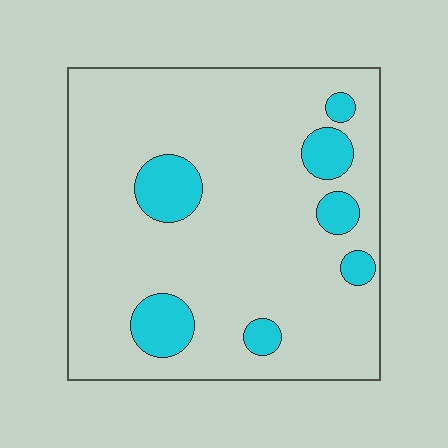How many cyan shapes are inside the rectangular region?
7.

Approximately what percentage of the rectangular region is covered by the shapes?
Approximately 15%.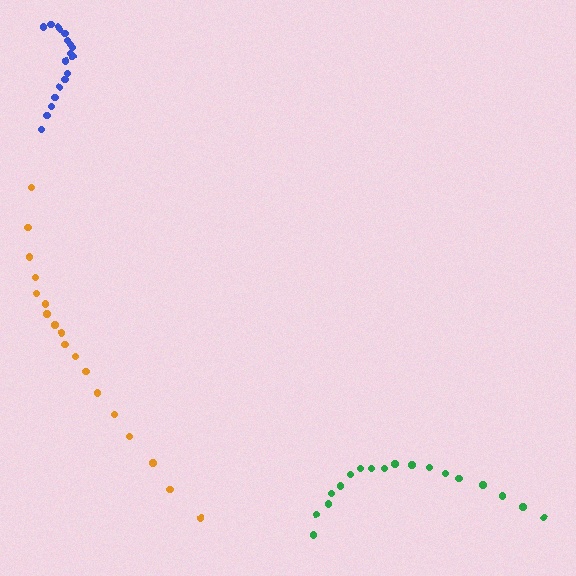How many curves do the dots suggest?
There are 3 distinct paths.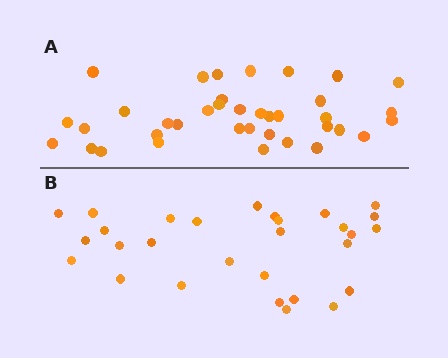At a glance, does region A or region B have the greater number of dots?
Region A (the top region) has more dots.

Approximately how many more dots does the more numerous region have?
Region A has roughly 8 or so more dots than region B.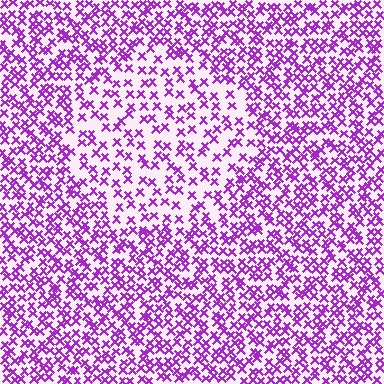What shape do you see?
I see a circle.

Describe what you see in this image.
The image contains small purple elements arranged at two different densities. A circle-shaped region is visible where the elements are less densely packed than the surrounding area.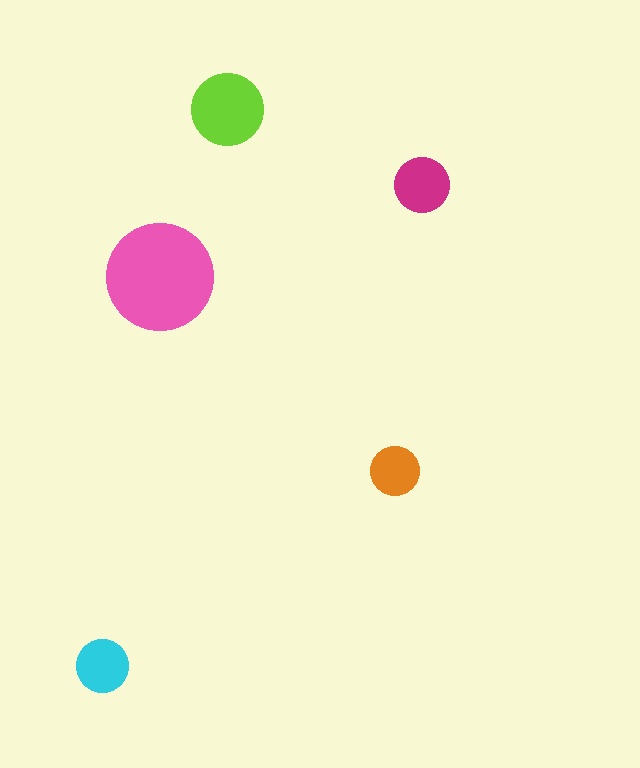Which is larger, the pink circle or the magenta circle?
The pink one.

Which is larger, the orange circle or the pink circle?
The pink one.